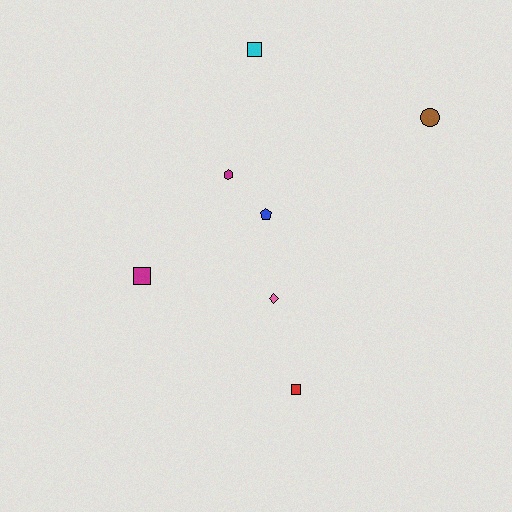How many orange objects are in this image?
There are no orange objects.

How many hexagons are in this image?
There is 1 hexagon.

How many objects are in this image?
There are 7 objects.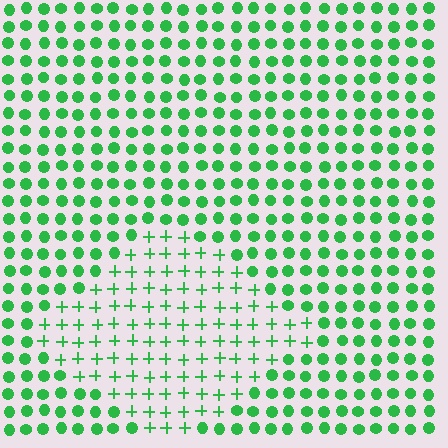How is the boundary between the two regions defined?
The boundary is defined by a change in element shape: plus signs inside vs. circles outside. All elements share the same color and spacing.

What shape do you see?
I see a diamond.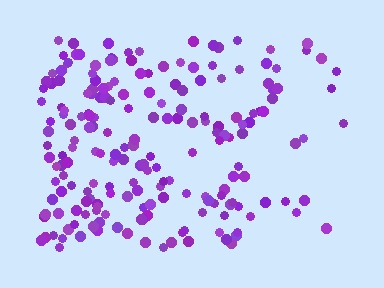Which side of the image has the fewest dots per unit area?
The right.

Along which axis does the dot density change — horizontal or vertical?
Horizontal.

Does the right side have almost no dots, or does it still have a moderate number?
Still a moderate number, just noticeably fewer than the left.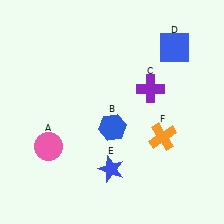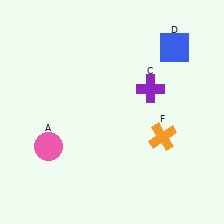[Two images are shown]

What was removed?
The blue hexagon (B), the blue star (E) were removed in Image 2.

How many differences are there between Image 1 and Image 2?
There are 2 differences between the two images.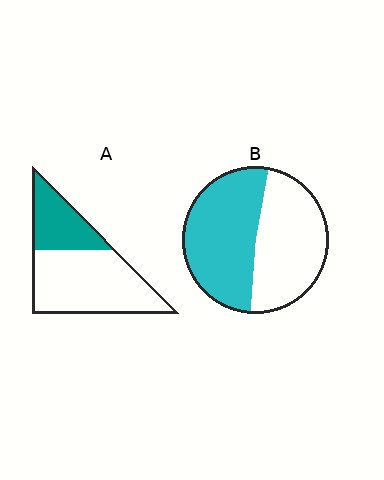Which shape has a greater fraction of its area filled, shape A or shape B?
Shape B.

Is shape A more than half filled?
No.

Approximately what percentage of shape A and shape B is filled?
A is approximately 35% and B is approximately 50%.